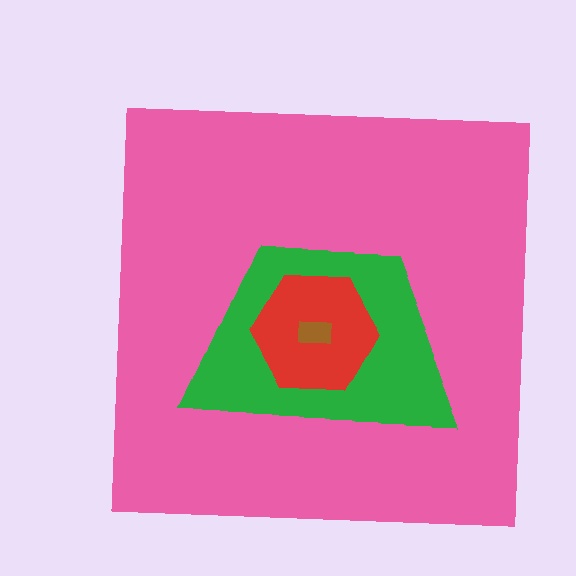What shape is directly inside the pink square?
The green trapezoid.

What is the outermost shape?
The pink square.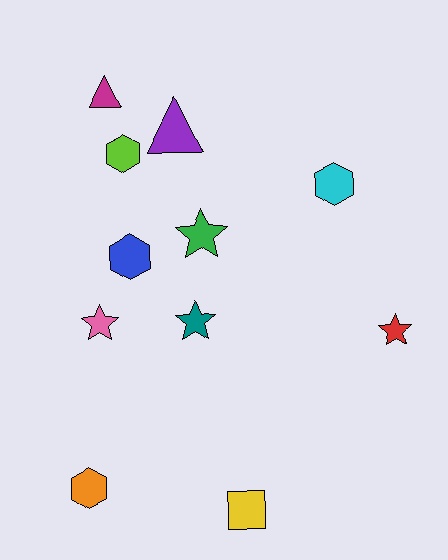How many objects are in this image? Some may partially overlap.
There are 11 objects.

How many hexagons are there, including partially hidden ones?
There are 4 hexagons.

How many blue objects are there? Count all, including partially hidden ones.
There is 1 blue object.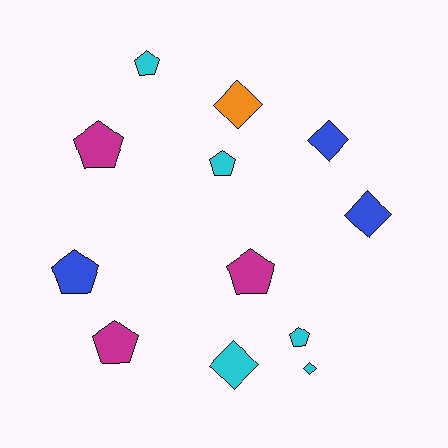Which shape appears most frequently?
Pentagon, with 7 objects.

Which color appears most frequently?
Cyan, with 5 objects.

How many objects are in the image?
There are 12 objects.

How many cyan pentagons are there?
There are 3 cyan pentagons.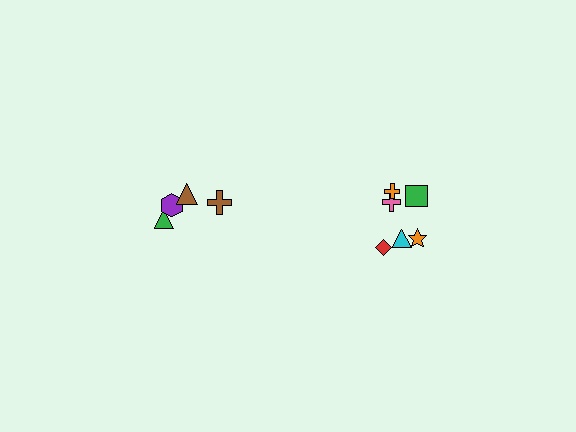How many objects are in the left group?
There are 4 objects.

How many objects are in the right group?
There are 6 objects.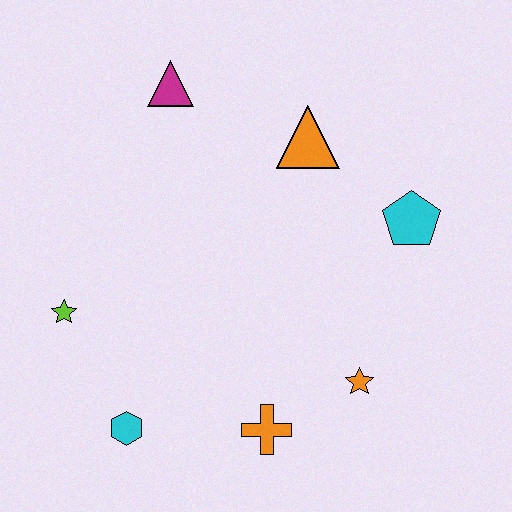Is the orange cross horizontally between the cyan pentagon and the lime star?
Yes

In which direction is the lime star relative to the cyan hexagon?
The lime star is above the cyan hexagon.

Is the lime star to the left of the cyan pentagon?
Yes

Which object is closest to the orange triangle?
The cyan pentagon is closest to the orange triangle.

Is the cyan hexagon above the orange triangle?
No